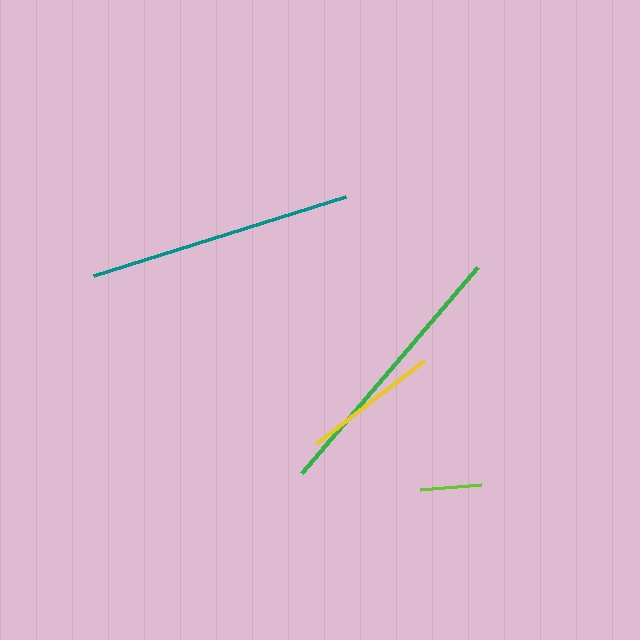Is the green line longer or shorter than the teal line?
The green line is longer than the teal line.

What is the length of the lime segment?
The lime segment is approximately 61 pixels long.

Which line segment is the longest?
The green line is the longest at approximately 270 pixels.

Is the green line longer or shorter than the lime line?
The green line is longer than the lime line.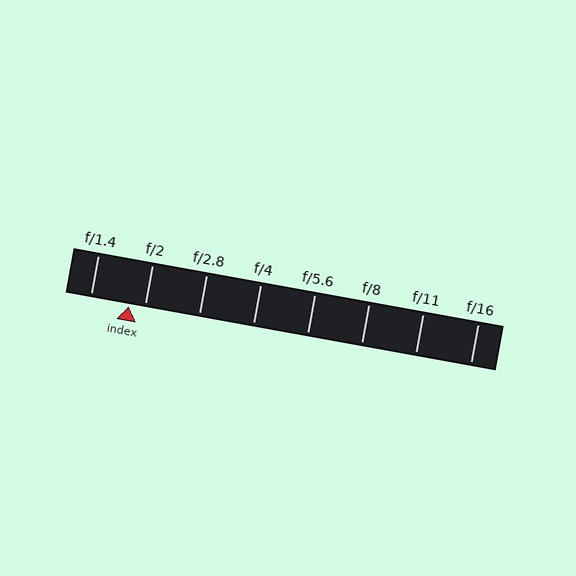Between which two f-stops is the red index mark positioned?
The index mark is between f/1.4 and f/2.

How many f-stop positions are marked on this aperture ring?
There are 8 f-stop positions marked.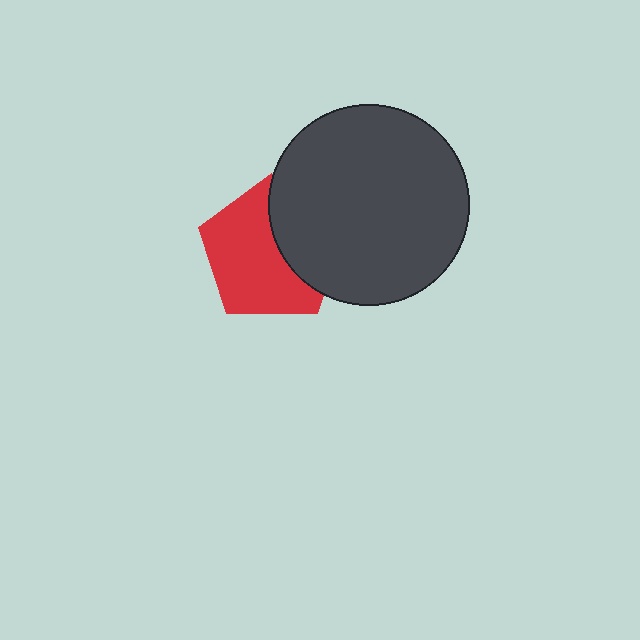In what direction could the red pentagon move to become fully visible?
The red pentagon could move left. That would shift it out from behind the dark gray circle entirely.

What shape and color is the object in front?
The object in front is a dark gray circle.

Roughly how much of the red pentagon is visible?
About half of it is visible (roughly 63%).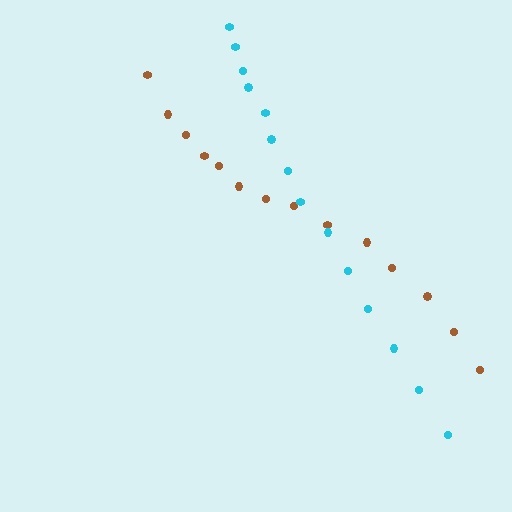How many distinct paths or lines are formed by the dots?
There are 2 distinct paths.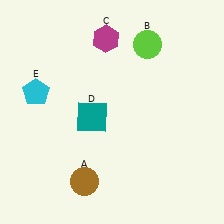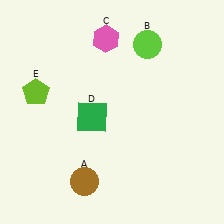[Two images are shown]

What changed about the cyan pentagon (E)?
In Image 1, E is cyan. In Image 2, it changed to lime.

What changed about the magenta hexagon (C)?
In Image 1, C is magenta. In Image 2, it changed to pink.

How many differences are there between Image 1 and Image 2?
There are 3 differences between the two images.